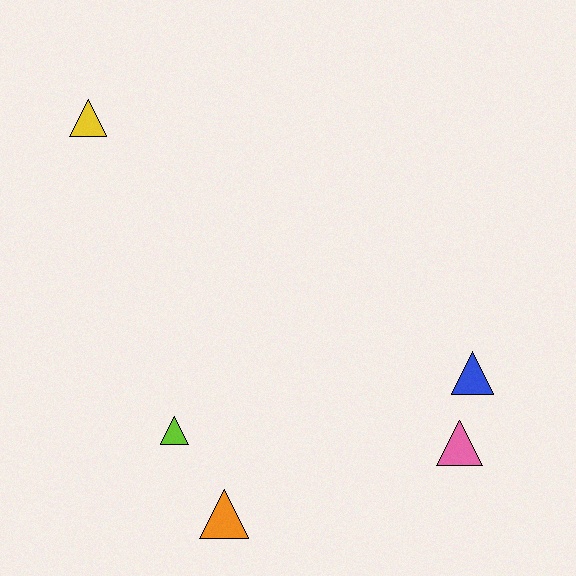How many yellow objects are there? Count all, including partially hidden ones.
There is 1 yellow object.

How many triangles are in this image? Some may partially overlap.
There are 5 triangles.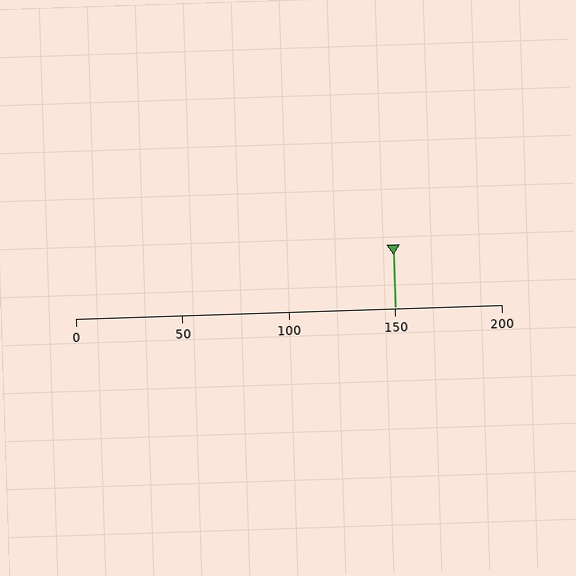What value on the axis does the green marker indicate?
The marker indicates approximately 150.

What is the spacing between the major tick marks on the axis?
The major ticks are spaced 50 apart.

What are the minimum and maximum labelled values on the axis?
The axis runs from 0 to 200.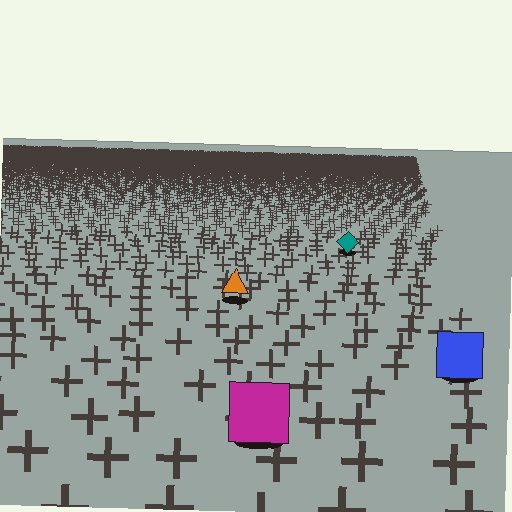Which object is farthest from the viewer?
The teal diamond is farthest from the viewer. It appears smaller and the ground texture around it is denser.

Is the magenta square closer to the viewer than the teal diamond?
Yes. The magenta square is closer — you can tell from the texture gradient: the ground texture is coarser near it.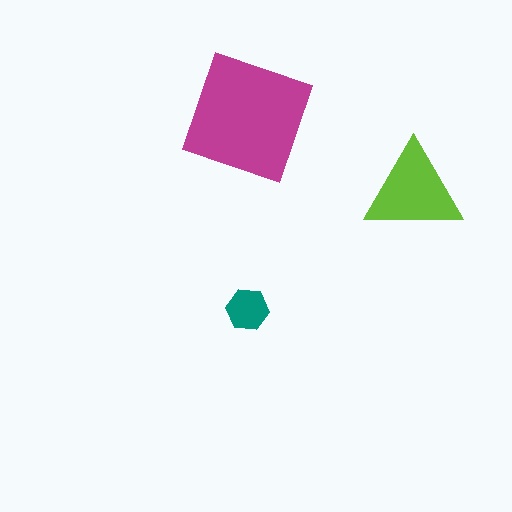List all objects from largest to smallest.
The magenta square, the lime triangle, the teal hexagon.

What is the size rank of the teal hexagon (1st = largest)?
3rd.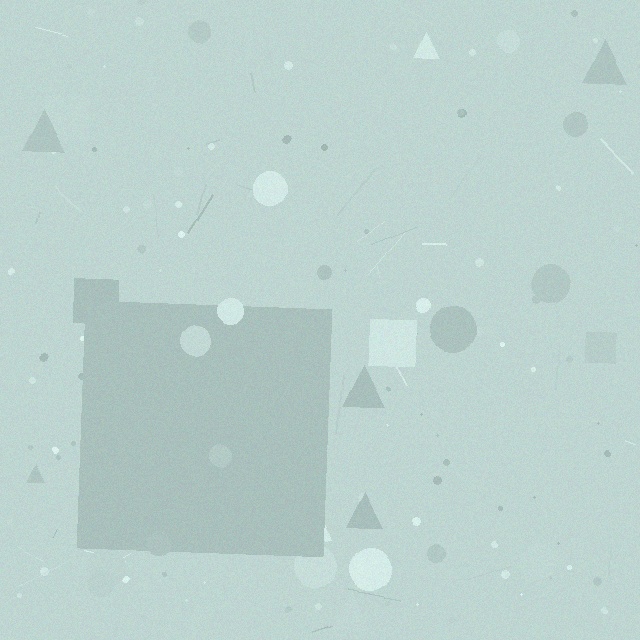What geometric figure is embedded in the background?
A square is embedded in the background.